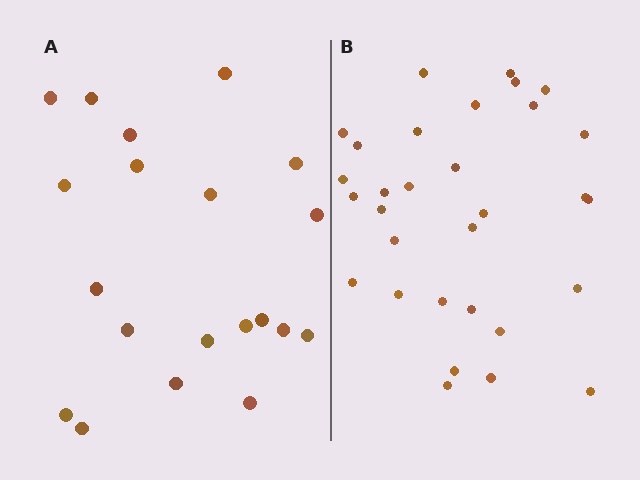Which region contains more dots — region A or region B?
Region B (the right region) has more dots.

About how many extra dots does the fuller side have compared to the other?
Region B has roughly 12 or so more dots than region A.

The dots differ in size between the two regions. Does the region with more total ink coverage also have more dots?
No. Region A has more total ink coverage because its dots are larger, but region B actually contains more individual dots. Total area can be misleading — the number of items is what matters here.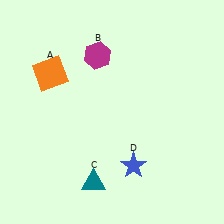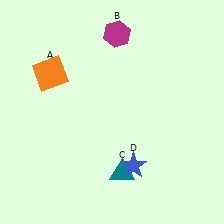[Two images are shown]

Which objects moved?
The objects that moved are: the magenta hexagon (B), the teal triangle (C).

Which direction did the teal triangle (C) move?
The teal triangle (C) moved right.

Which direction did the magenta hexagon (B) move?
The magenta hexagon (B) moved up.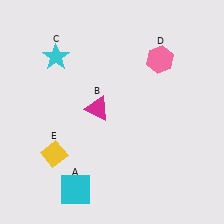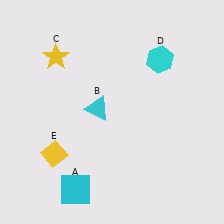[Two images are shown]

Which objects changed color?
B changed from magenta to cyan. C changed from cyan to yellow. D changed from pink to cyan.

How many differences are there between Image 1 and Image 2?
There are 3 differences between the two images.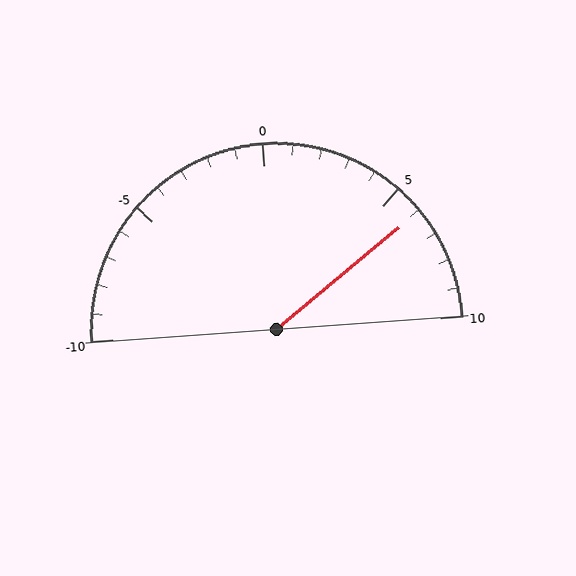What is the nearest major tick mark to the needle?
The nearest major tick mark is 5.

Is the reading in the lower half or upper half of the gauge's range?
The reading is in the upper half of the range (-10 to 10).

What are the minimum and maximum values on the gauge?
The gauge ranges from -10 to 10.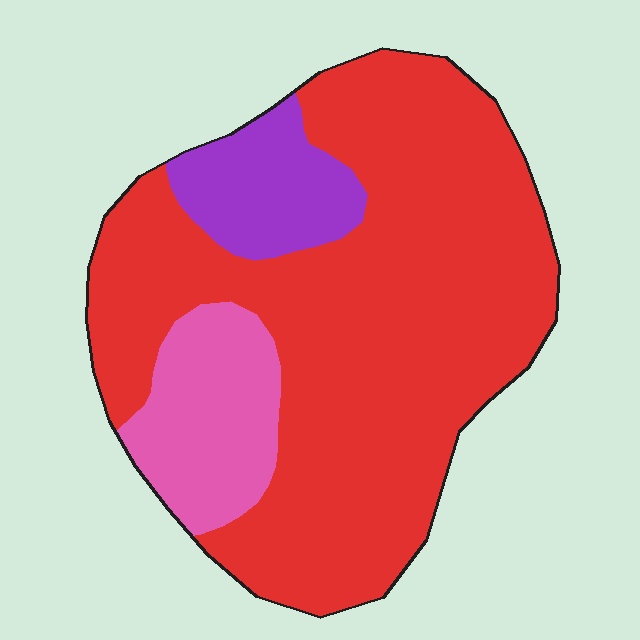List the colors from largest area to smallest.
From largest to smallest: red, pink, purple.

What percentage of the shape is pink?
Pink takes up about one eighth (1/8) of the shape.